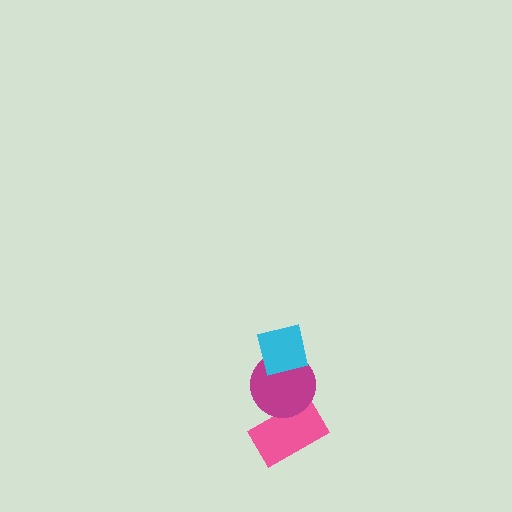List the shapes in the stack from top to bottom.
From top to bottom: the cyan square, the magenta circle, the pink rectangle.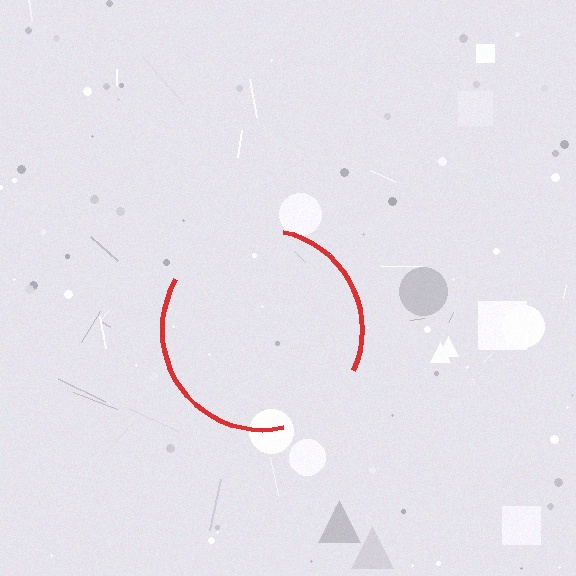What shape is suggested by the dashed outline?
The dashed outline suggests a circle.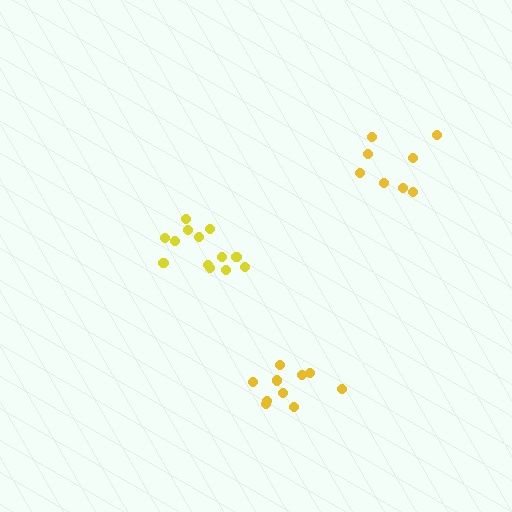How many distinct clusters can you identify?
There are 3 distinct clusters.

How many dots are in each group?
Group 1: 13 dots, Group 2: 8 dots, Group 3: 10 dots (31 total).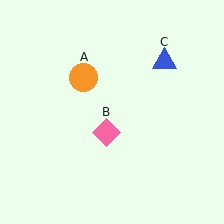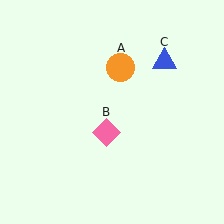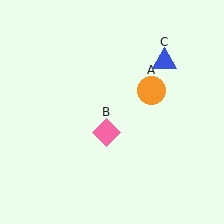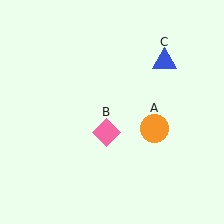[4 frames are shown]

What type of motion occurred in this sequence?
The orange circle (object A) rotated clockwise around the center of the scene.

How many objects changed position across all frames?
1 object changed position: orange circle (object A).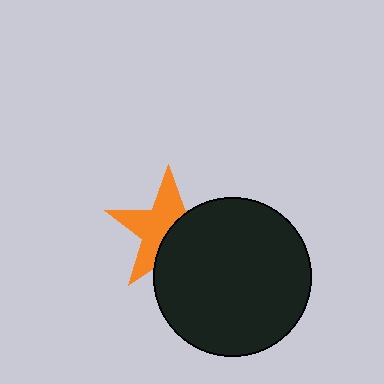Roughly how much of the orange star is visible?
About half of it is visible (roughly 55%).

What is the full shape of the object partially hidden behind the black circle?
The partially hidden object is an orange star.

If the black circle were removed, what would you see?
You would see the complete orange star.